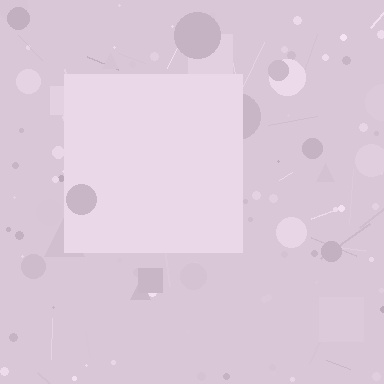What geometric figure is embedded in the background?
A square is embedded in the background.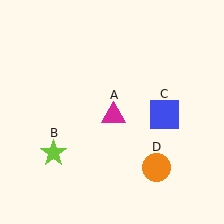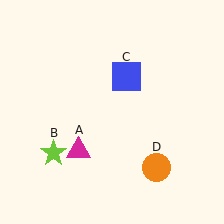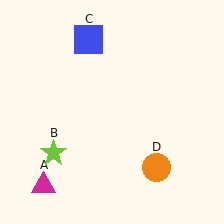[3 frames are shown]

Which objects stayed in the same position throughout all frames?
Lime star (object B) and orange circle (object D) remained stationary.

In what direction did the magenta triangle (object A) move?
The magenta triangle (object A) moved down and to the left.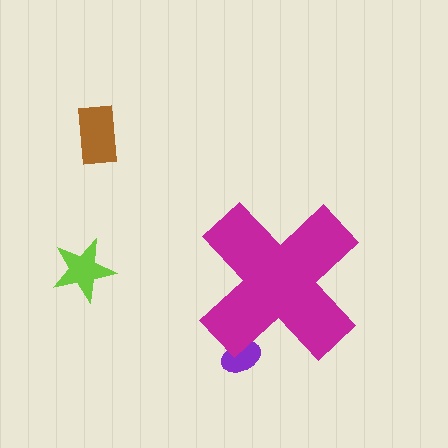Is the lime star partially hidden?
No, the lime star is fully visible.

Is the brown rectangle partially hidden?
No, the brown rectangle is fully visible.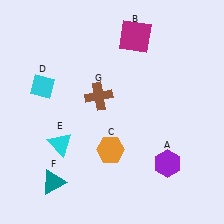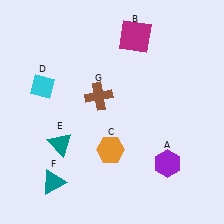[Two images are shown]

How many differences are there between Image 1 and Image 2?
There is 1 difference between the two images.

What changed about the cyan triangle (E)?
In Image 1, E is cyan. In Image 2, it changed to teal.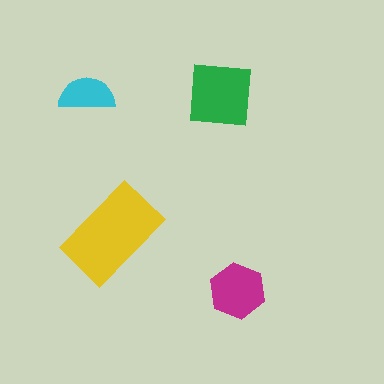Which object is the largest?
The yellow rectangle.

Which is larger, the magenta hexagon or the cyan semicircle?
The magenta hexagon.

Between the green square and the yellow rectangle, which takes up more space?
The yellow rectangle.